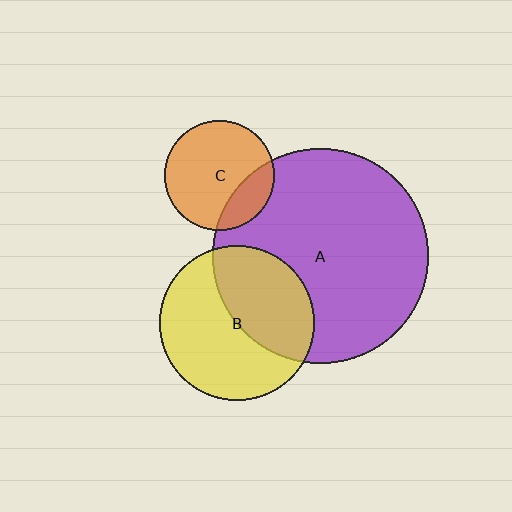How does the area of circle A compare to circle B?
Approximately 1.9 times.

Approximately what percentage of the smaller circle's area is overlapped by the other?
Approximately 45%.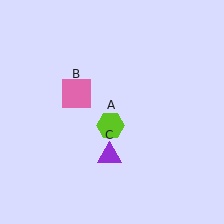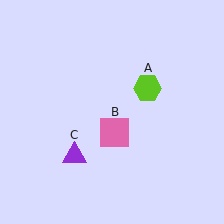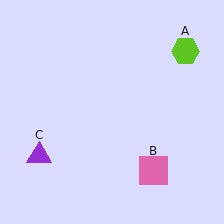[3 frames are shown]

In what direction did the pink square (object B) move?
The pink square (object B) moved down and to the right.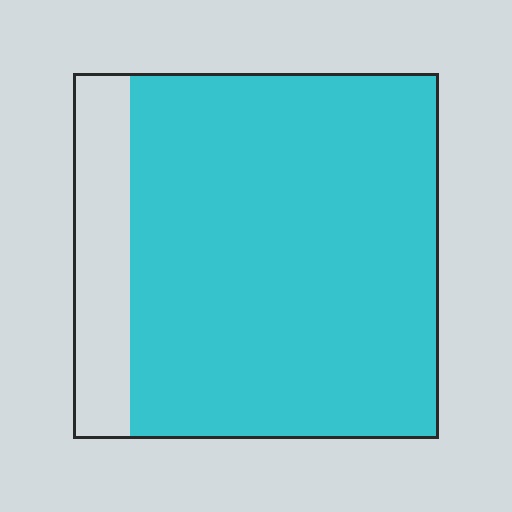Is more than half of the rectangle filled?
Yes.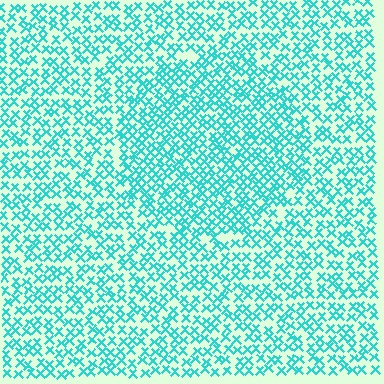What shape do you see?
I see a circle.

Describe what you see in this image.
The image contains small cyan elements arranged at two different densities. A circle-shaped region is visible where the elements are more densely packed than the surrounding area.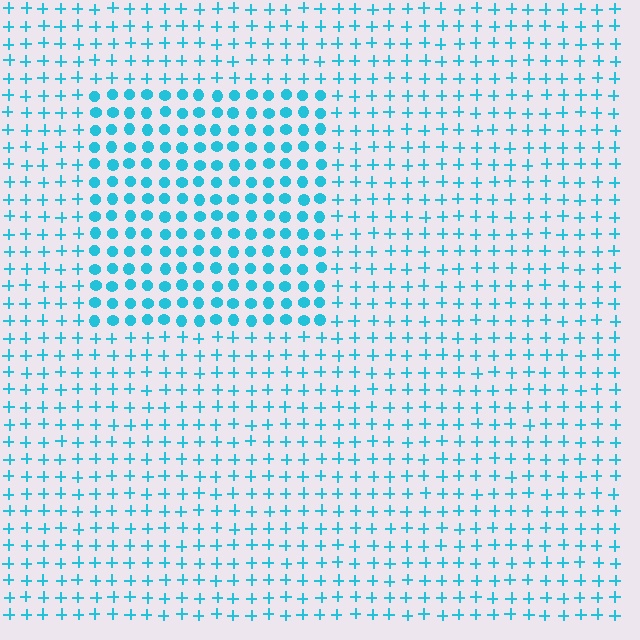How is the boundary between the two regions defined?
The boundary is defined by a change in element shape: circles inside vs. plus signs outside. All elements share the same color and spacing.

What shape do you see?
I see a rectangle.